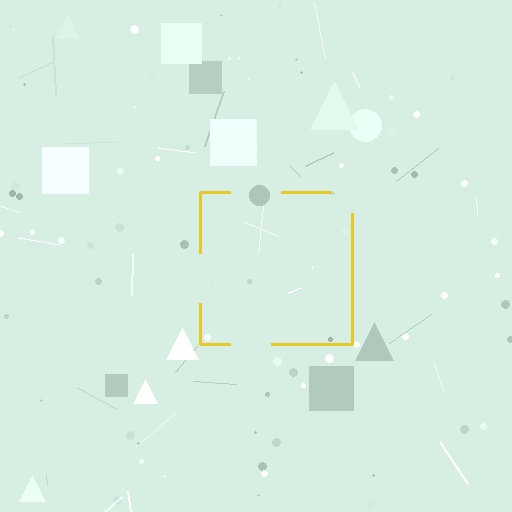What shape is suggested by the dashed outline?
The dashed outline suggests a square.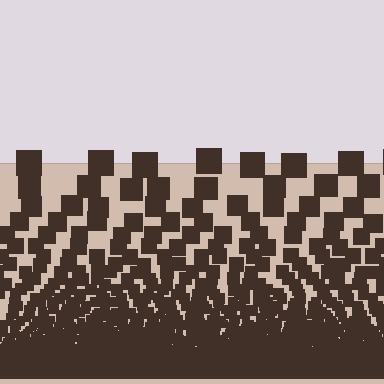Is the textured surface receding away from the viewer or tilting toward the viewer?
The surface appears to tilt toward the viewer. Texture elements get larger and sparser toward the top.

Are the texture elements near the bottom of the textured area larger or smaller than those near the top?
Smaller. The gradient is inverted — elements near the bottom are smaller and denser.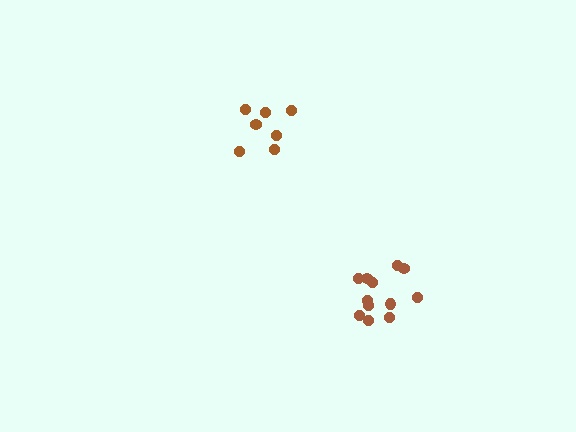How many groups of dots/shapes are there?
There are 2 groups.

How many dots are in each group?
Group 1: 7 dots, Group 2: 12 dots (19 total).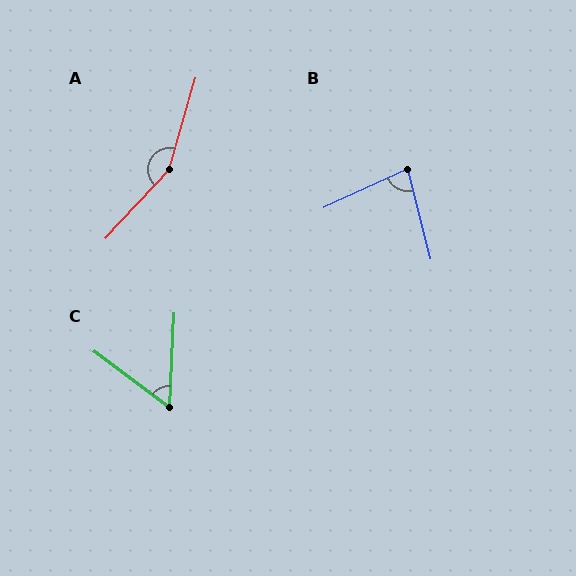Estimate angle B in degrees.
Approximately 79 degrees.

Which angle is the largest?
A, at approximately 153 degrees.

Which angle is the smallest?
C, at approximately 55 degrees.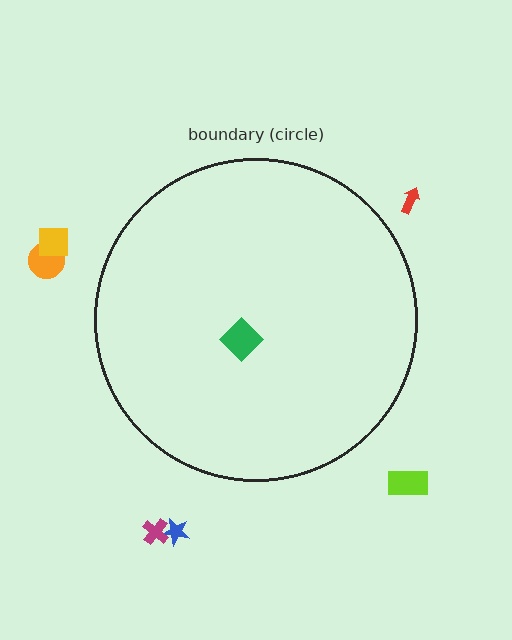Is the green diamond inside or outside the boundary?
Inside.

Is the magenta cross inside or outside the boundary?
Outside.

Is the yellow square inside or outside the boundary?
Outside.